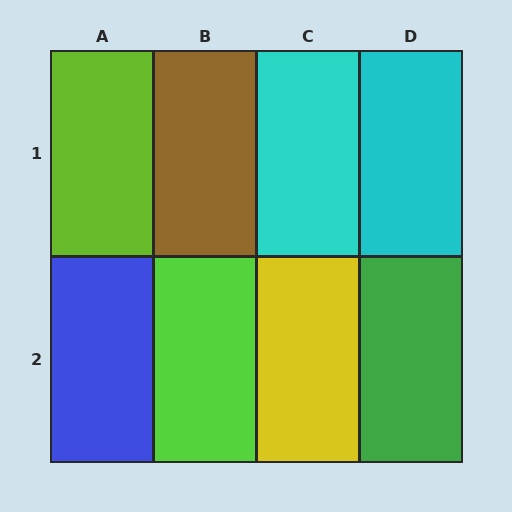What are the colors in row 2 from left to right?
Blue, lime, yellow, green.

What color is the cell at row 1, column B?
Brown.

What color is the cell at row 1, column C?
Cyan.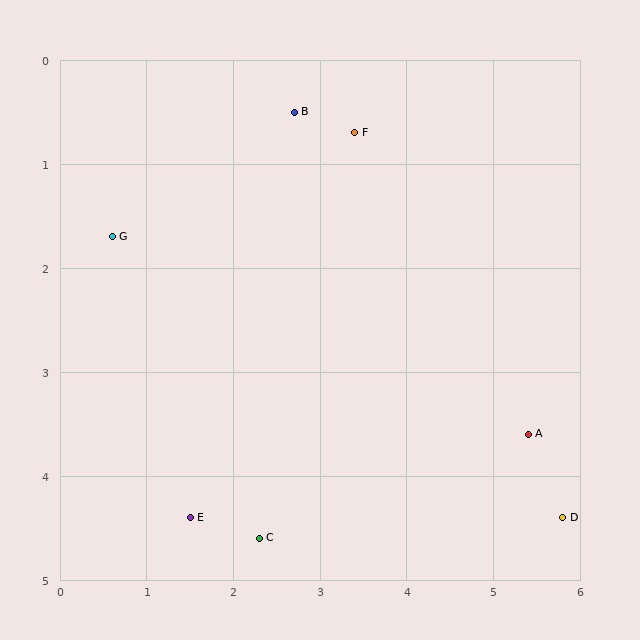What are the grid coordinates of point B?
Point B is at approximately (2.7, 0.5).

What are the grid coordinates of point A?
Point A is at approximately (5.4, 3.6).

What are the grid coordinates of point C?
Point C is at approximately (2.3, 4.6).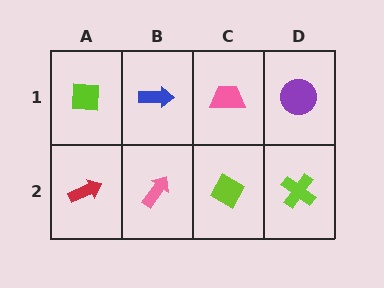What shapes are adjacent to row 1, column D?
A lime cross (row 2, column D), a pink trapezoid (row 1, column C).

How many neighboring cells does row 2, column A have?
2.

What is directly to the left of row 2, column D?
A lime diamond.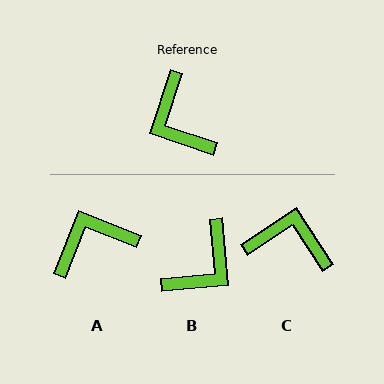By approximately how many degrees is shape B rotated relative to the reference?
Approximately 113 degrees counter-clockwise.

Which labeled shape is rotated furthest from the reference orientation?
C, about 129 degrees away.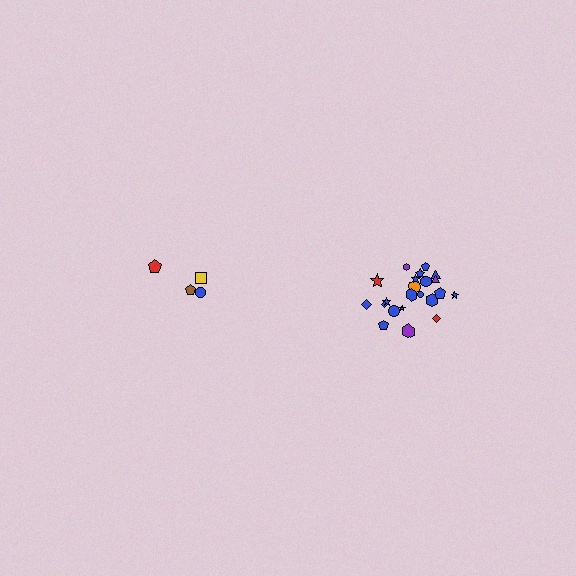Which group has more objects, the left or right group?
The right group.